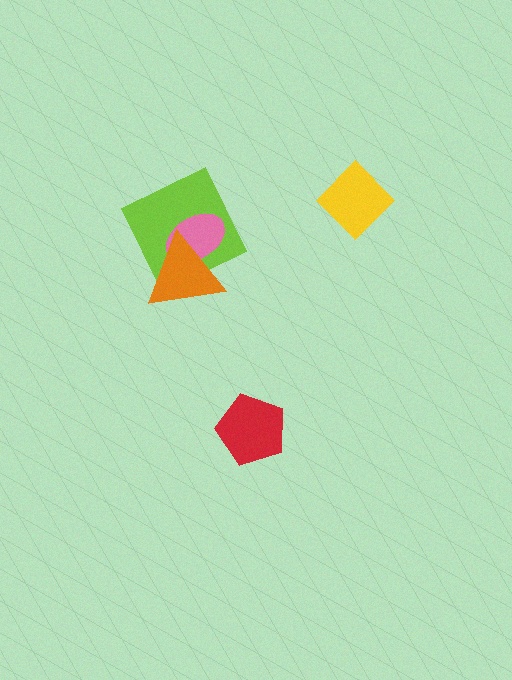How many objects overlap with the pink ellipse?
2 objects overlap with the pink ellipse.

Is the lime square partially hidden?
Yes, it is partially covered by another shape.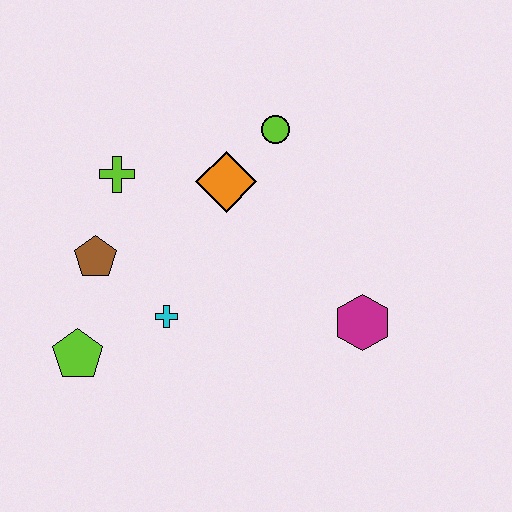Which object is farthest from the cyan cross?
The lime circle is farthest from the cyan cross.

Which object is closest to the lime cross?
The brown pentagon is closest to the lime cross.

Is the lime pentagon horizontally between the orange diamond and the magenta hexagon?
No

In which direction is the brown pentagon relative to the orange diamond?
The brown pentagon is to the left of the orange diamond.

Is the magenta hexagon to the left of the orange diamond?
No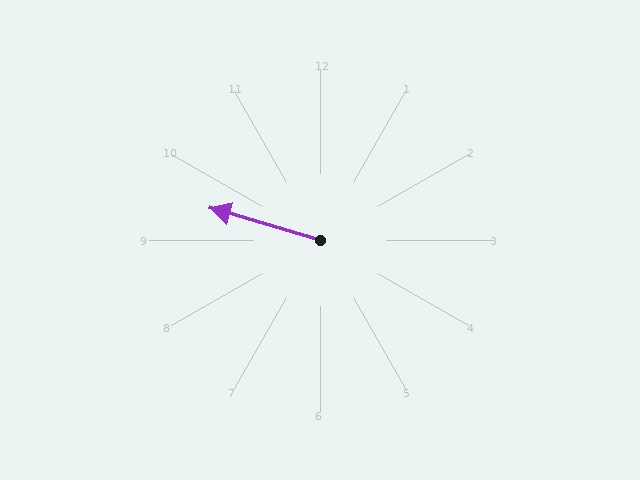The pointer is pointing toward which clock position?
Roughly 10 o'clock.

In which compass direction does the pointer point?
West.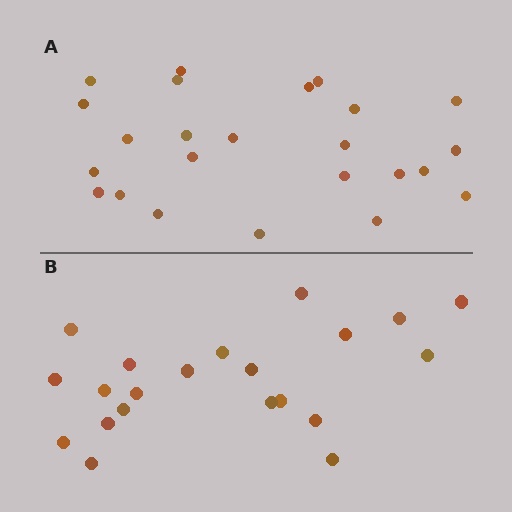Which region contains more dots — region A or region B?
Region A (the top region) has more dots.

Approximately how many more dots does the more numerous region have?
Region A has just a few more — roughly 2 or 3 more dots than region B.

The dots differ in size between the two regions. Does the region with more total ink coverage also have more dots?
No. Region B has more total ink coverage because its dots are larger, but region A actually contains more individual dots. Total area can be misleading — the number of items is what matters here.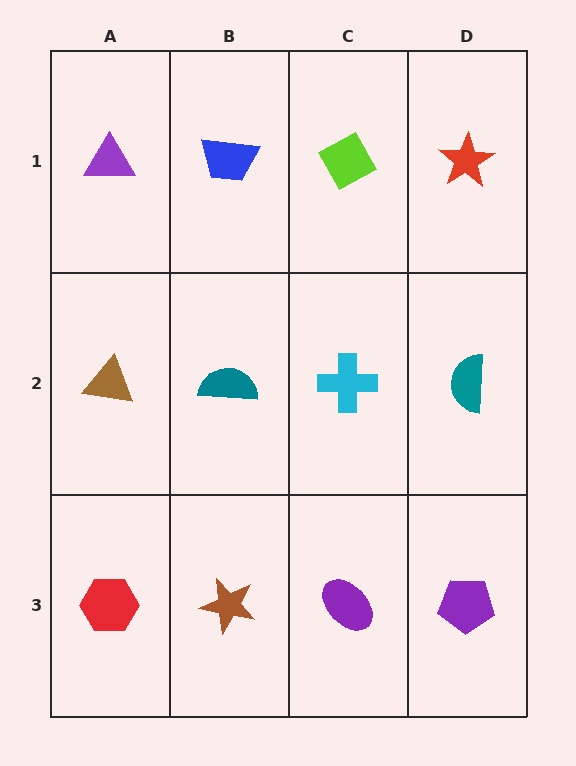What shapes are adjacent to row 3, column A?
A brown triangle (row 2, column A), a brown star (row 3, column B).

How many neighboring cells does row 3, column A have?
2.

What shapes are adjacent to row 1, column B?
A teal semicircle (row 2, column B), a purple triangle (row 1, column A), a lime diamond (row 1, column C).